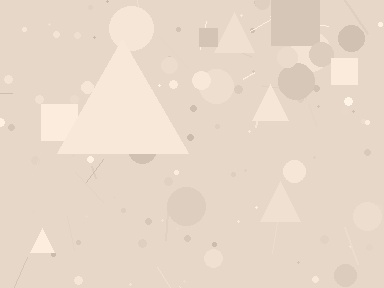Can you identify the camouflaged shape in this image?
The camouflaged shape is a triangle.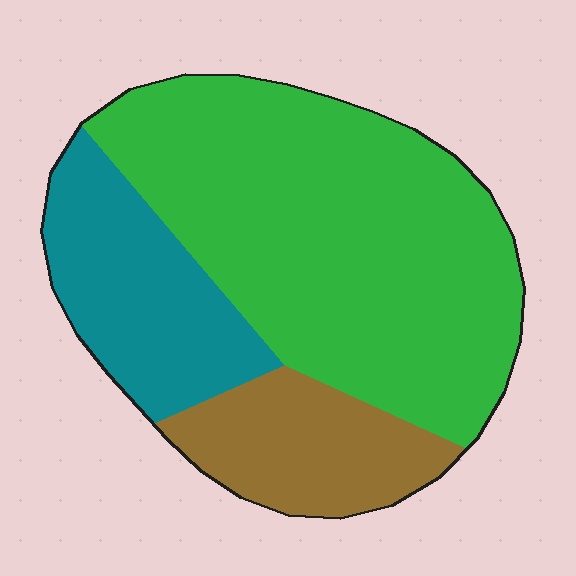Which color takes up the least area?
Brown, at roughly 20%.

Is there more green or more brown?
Green.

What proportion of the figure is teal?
Teal covers around 20% of the figure.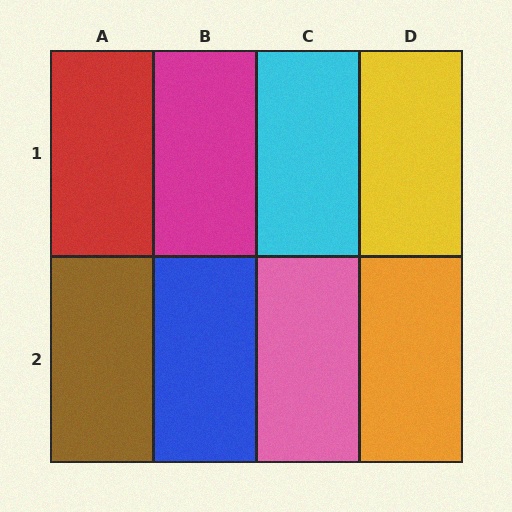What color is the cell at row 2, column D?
Orange.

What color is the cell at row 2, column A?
Brown.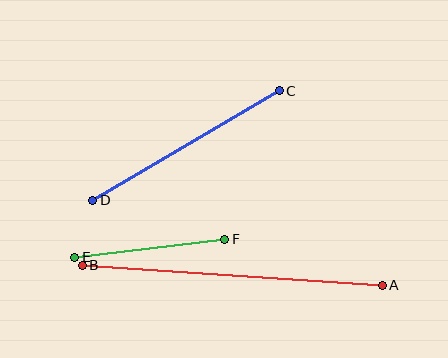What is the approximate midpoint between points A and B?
The midpoint is at approximately (232, 275) pixels.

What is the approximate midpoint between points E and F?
The midpoint is at approximately (150, 248) pixels.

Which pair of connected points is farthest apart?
Points A and B are farthest apart.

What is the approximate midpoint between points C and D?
The midpoint is at approximately (186, 145) pixels.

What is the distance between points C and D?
The distance is approximately 216 pixels.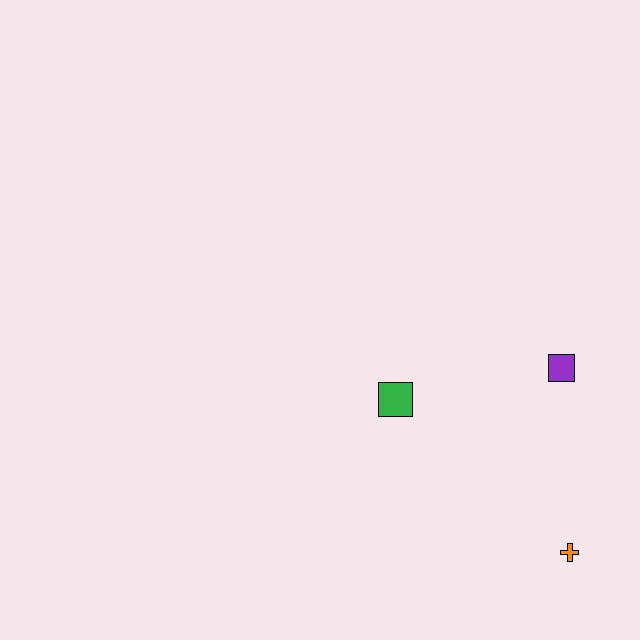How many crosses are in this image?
There is 1 cross.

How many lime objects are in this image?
There are no lime objects.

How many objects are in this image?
There are 3 objects.